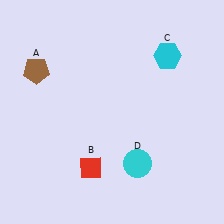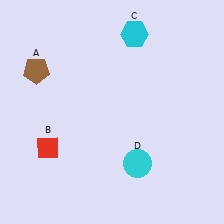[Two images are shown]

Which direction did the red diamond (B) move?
The red diamond (B) moved left.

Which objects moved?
The objects that moved are: the red diamond (B), the cyan hexagon (C).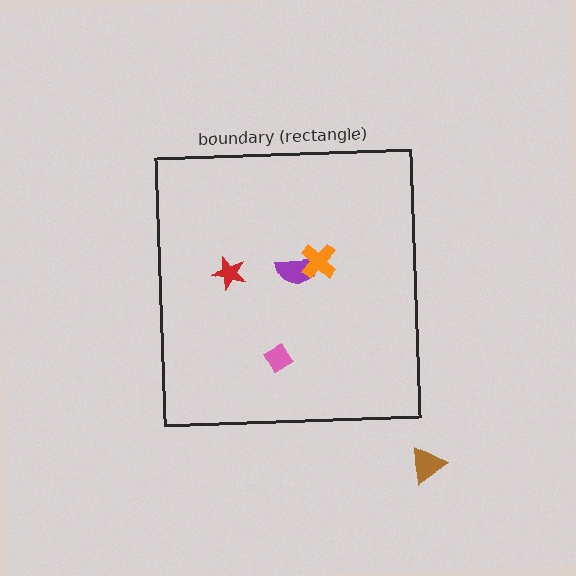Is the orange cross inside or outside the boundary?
Inside.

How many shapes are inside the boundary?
4 inside, 1 outside.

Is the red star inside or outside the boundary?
Inside.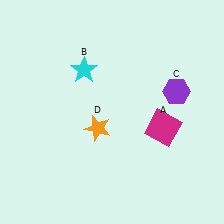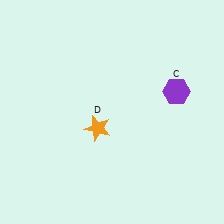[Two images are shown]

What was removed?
The magenta square (A), the cyan star (B) were removed in Image 2.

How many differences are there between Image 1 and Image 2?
There are 2 differences between the two images.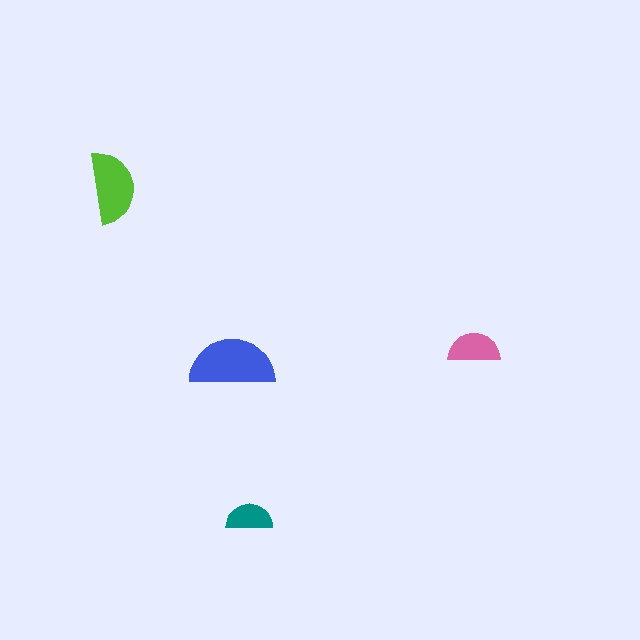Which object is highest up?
The lime semicircle is topmost.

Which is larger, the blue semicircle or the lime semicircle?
The blue one.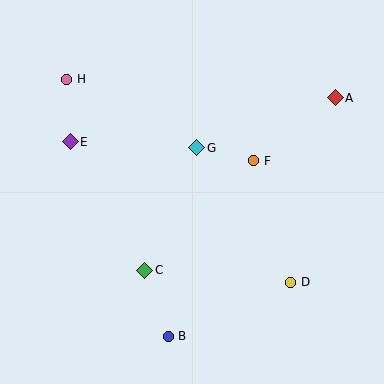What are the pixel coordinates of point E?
Point E is at (70, 142).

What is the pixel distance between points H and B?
The distance between H and B is 276 pixels.